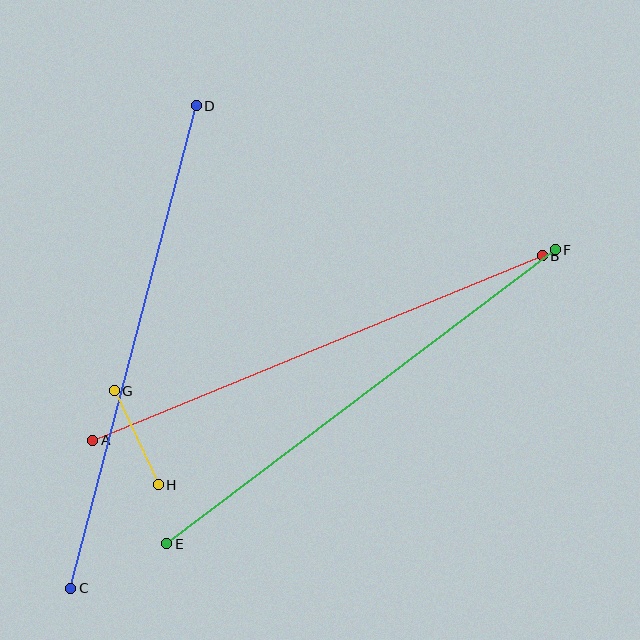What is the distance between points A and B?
The distance is approximately 486 pixels.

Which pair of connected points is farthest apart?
Points C and D are farthest apart.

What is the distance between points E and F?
The distance is approximately 487 pixels.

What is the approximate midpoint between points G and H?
The midpoint is at approximately (136, 438) pixels.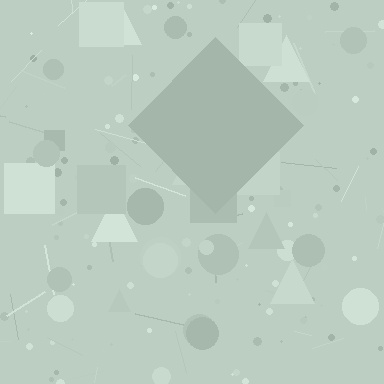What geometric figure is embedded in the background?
A diamond is embedded in the background.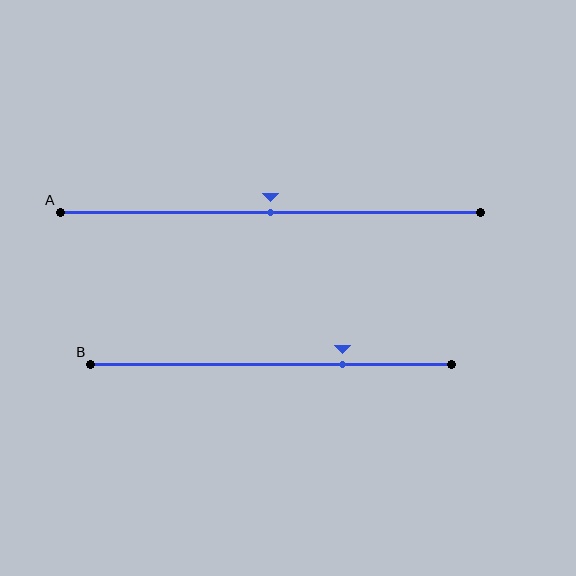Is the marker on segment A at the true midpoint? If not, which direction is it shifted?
Yes, the marker on segment A is at the true midpoint.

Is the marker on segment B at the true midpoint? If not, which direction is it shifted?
No, the marker on segment B is shifted to the right by about 20% of the segment length.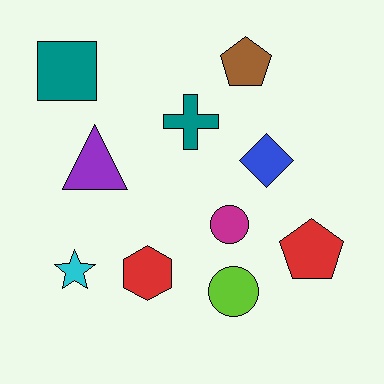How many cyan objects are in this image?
There is 1 cyan object.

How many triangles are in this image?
There is 1 triangle.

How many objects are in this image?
There are 10 objects.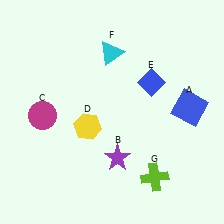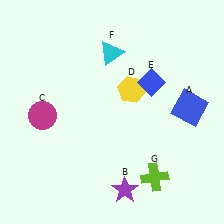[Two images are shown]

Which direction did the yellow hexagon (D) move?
The yellow hexagon (D) moved right.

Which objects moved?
The objects that moved are: the purple star (B), the yellow hexagon (D).